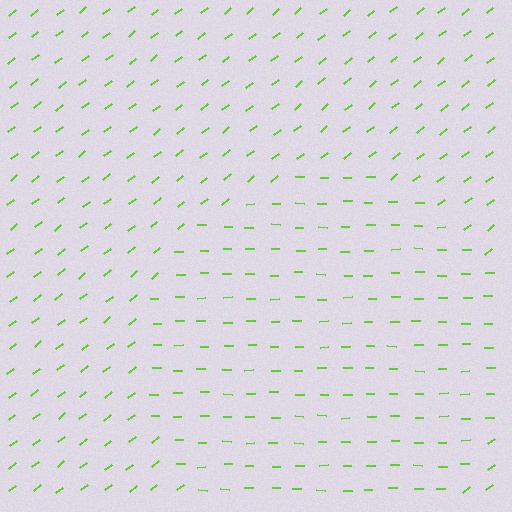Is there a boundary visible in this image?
Yes, there is a texture boundary formed by a change in line orientation.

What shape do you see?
I see a circle.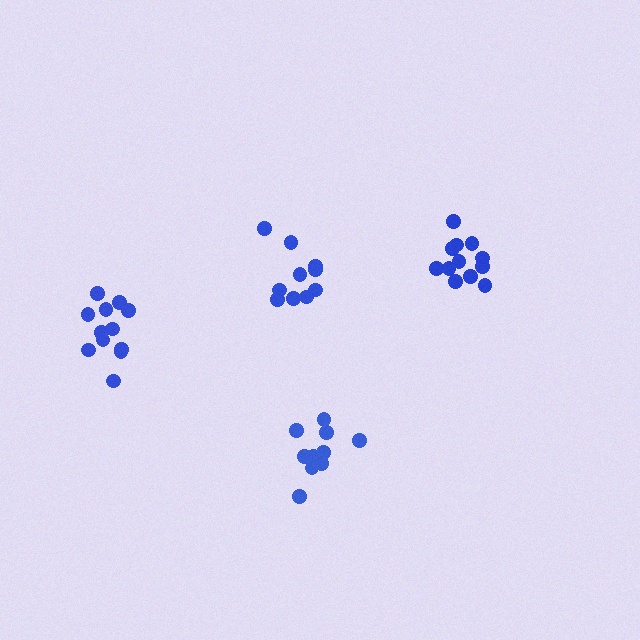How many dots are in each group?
Group 1: 10 dots, Group 2: 12 dots, Group 3: 10 dots, Group 4: 12 dots (44 total).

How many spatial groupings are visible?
There are 4 spatial groupings.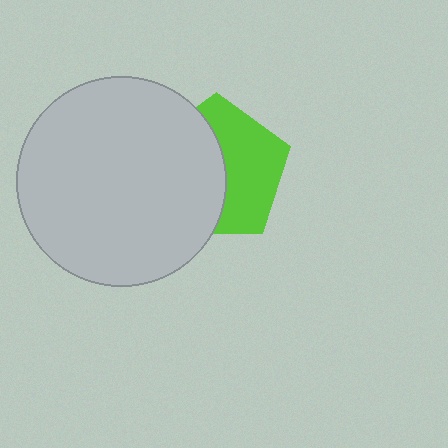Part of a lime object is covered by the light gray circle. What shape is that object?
It is a pentagon.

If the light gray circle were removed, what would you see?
You would see the complete lime pentagon.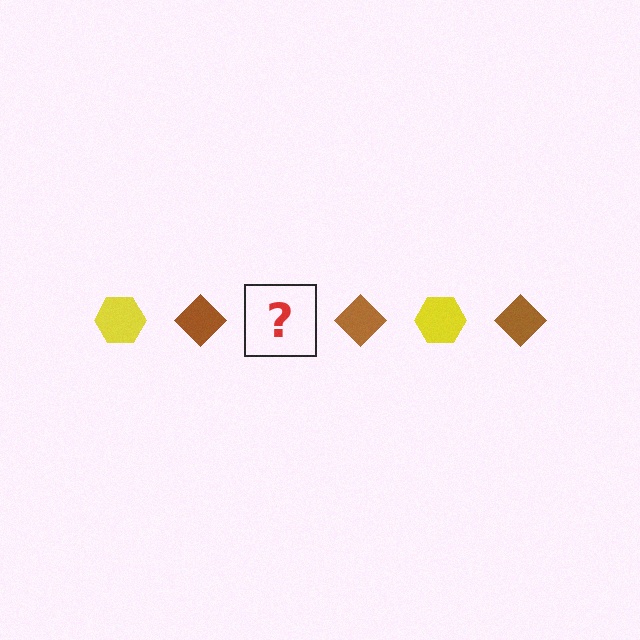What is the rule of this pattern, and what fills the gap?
The rule is that the pattern alternates between yellow hexagon and brown diamond. The gap should be filled with a yellow hexagon.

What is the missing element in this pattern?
The missing element is a yellow hexagon.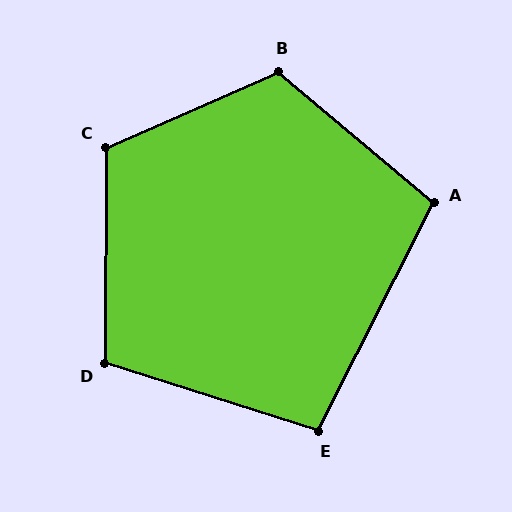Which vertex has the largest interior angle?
B, at approximately 116 degrees.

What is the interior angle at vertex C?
Approximately 114 degrees (obtuse).